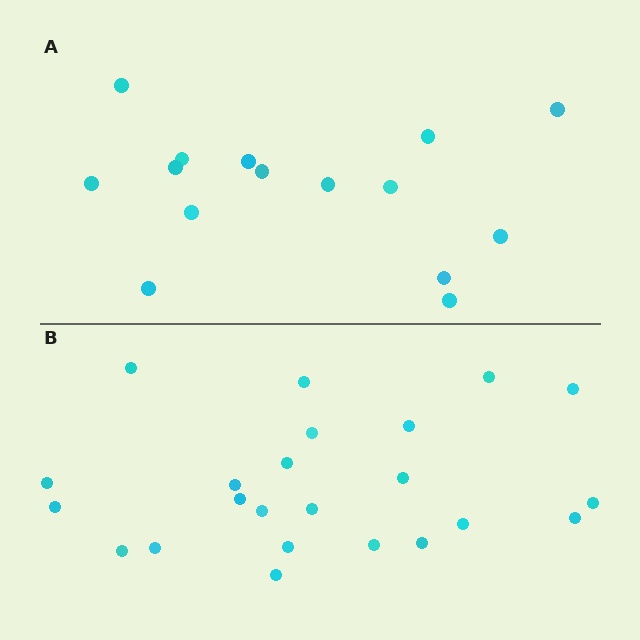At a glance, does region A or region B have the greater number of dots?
Region B (the bottom region) has more dots.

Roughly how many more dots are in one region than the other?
Region B has roughly 8 or so more dots than region A.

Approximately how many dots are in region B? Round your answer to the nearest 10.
About 20 dots. (The exact count is 23, which rounds to 20.)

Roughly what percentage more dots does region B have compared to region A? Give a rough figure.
About 55% more.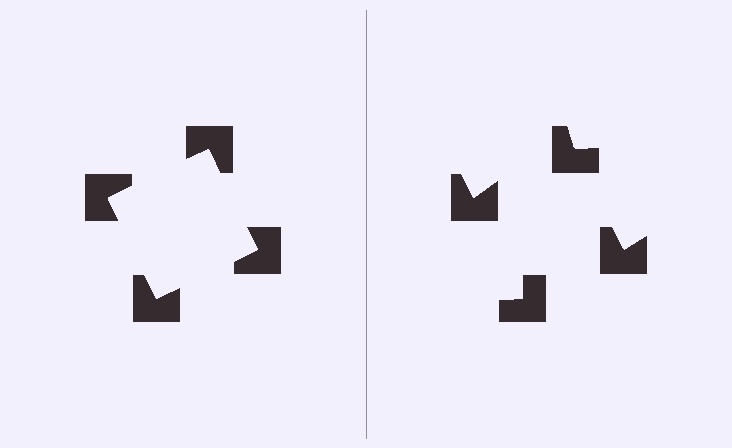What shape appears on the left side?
An illusory square.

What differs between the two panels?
The notched squares are positioned identically on both sides; only the wedge orientations differ. On the left they align to a square; on the right they are misaligned.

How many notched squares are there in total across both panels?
8 — 4 on each side.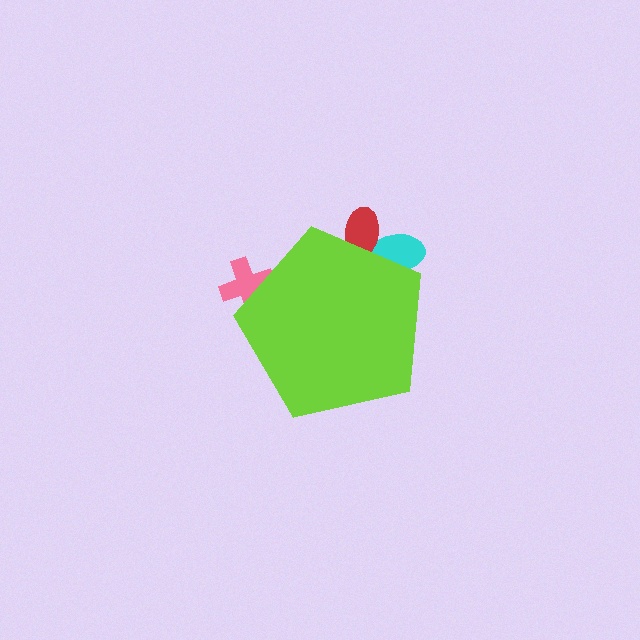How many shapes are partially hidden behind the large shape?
3 shapes are partially hidden.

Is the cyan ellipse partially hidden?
Yes, the cyan ellipse is partially hidden behind the lime pentagon.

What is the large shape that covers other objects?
A lime pentagon.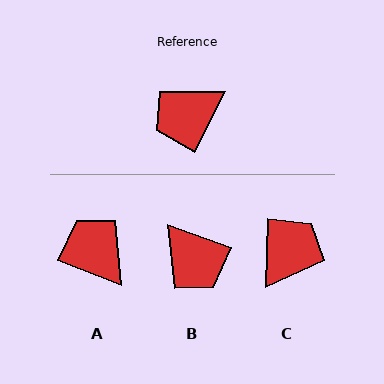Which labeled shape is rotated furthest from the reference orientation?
C, about 155 degrees away.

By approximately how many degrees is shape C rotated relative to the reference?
Approximately 155 degrees clockwise.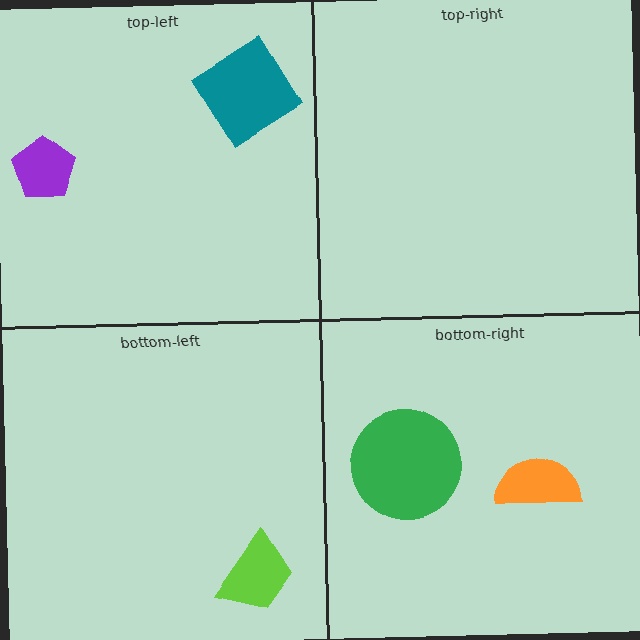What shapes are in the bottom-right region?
The green circle, the orange semicircle.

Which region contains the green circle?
The bottom-right region.